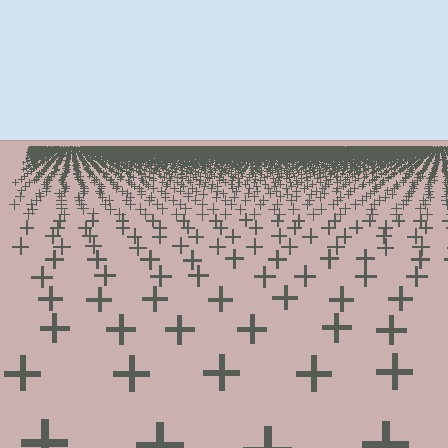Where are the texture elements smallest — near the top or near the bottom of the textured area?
Near the top.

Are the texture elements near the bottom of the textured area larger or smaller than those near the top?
Larger. Near the bottom, elements are closer to the viewer and appear at a bigger on-screen size.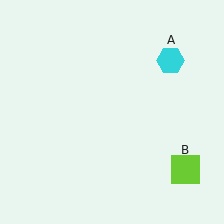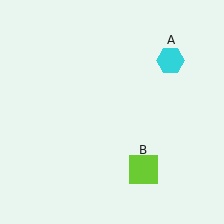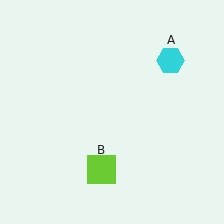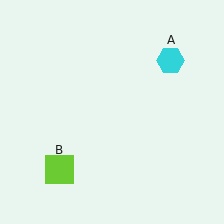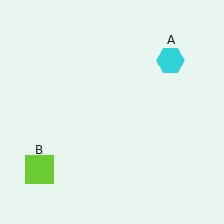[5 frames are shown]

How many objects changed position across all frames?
1 object changed position: lime square (object B).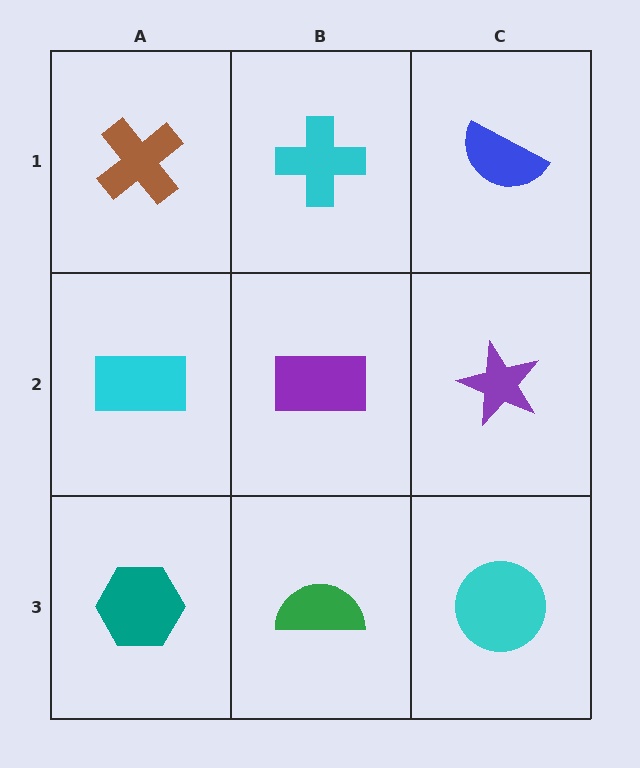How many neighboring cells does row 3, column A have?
2.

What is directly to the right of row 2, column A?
A purple rectangle.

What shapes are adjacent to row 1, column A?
A cyan rectangle (row 2, column A), a cyan cross (row 1, column B).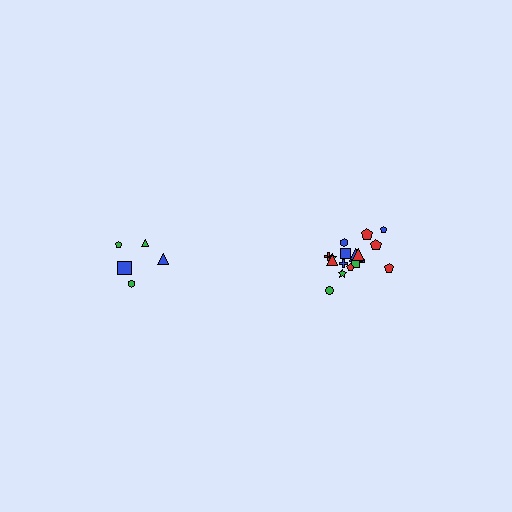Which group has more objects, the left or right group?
The right group.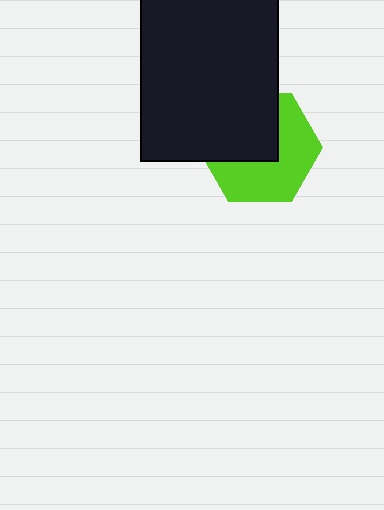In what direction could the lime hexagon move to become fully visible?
The lime hexagon could move toward the lower-right. That would shift it out from behind the black rectangle entirely.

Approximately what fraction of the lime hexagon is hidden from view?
Roughly 46% of the lime hexagon is hidden behind the black rectangle.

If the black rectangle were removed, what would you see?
You would see the complete lime hexagon.